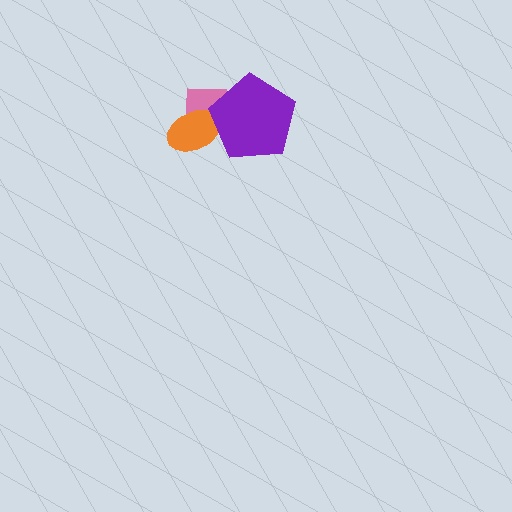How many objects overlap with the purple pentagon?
2 objects overlap with the purple pentagon.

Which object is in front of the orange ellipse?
The purple pentagon is in front of the orange ellipse.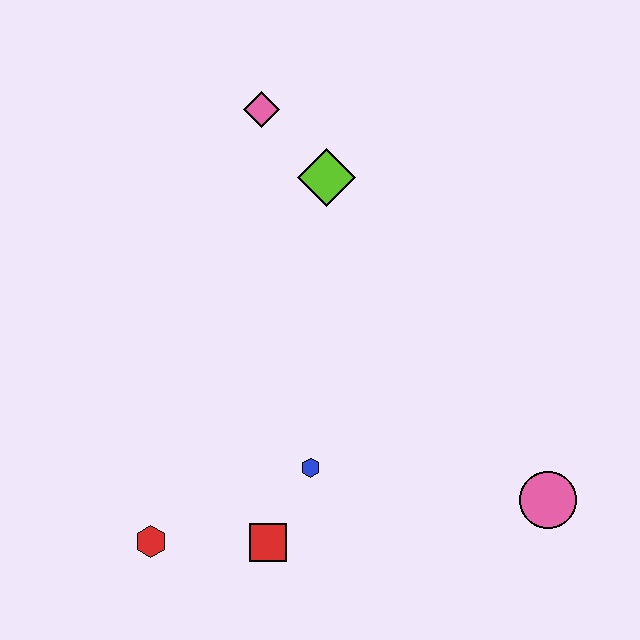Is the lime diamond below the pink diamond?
Yes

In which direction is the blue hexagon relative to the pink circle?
The blue hexagon is to the left of the pink circle.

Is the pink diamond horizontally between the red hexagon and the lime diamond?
Yes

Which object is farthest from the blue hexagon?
The pink diamond is farthest from the blue hexagon.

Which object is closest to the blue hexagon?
The red square is closest to the blue hexagon.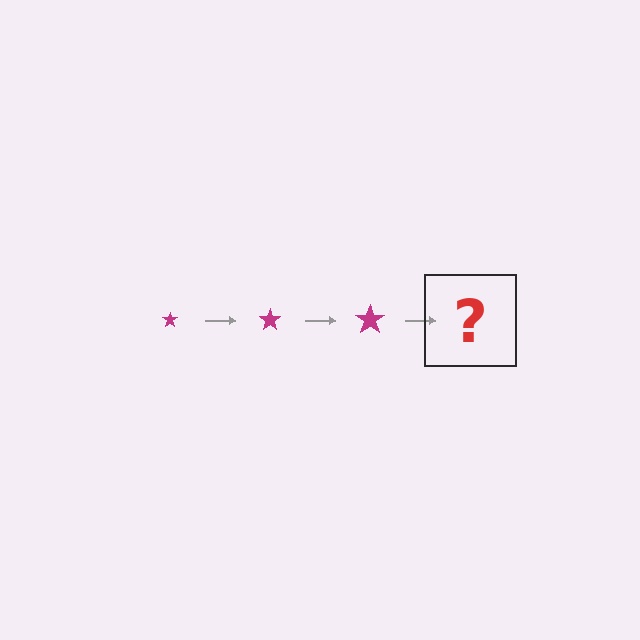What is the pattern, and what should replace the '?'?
The pattern is that the star gets progressively larger each step. The '?' should be a magenta star, larger than the previous one.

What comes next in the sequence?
The next element should be a magenta star, larger than the previous one.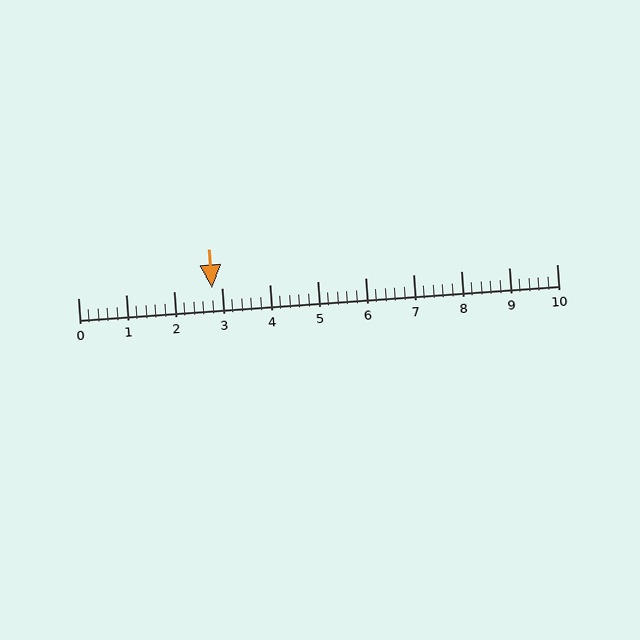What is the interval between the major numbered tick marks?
The major tick marks are spaced 1 units apart.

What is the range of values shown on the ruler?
The ruler shows values from 0 to 10.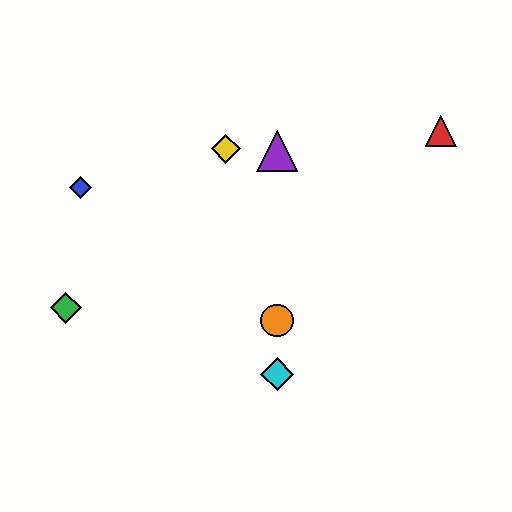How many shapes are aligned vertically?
3 shapes (the purple triangle, the orange circle, the cyan diamond) are aligned vertically.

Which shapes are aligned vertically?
The purple triangle, the orange circle, the cyan diamond are aligned vertically.